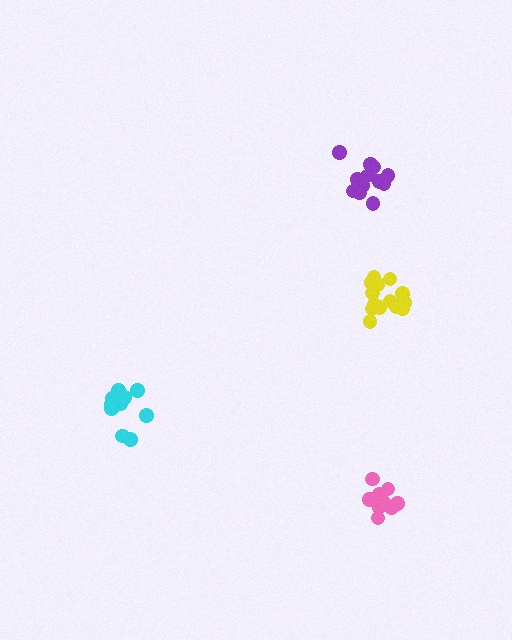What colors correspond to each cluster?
The clusters are colored: pink, cyan, purple, yellow.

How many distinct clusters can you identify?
There are 4 distinct clusters.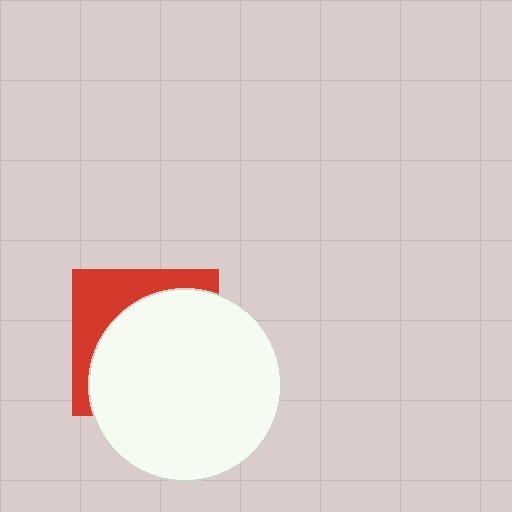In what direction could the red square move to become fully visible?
The red square could move toward the upper-left. That would shift it out from behind the white circle entirely.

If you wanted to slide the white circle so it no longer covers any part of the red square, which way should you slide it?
Slide it toward the lower-right — that is the most direct way to separate the two shapes.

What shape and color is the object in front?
The object in front is a white circle.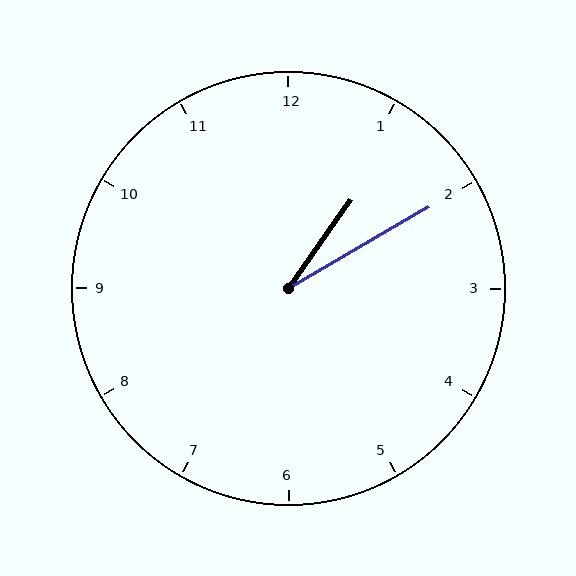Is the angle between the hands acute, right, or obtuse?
It is acute.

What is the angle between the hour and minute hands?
Approximately 25 degrees.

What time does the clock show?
1:10.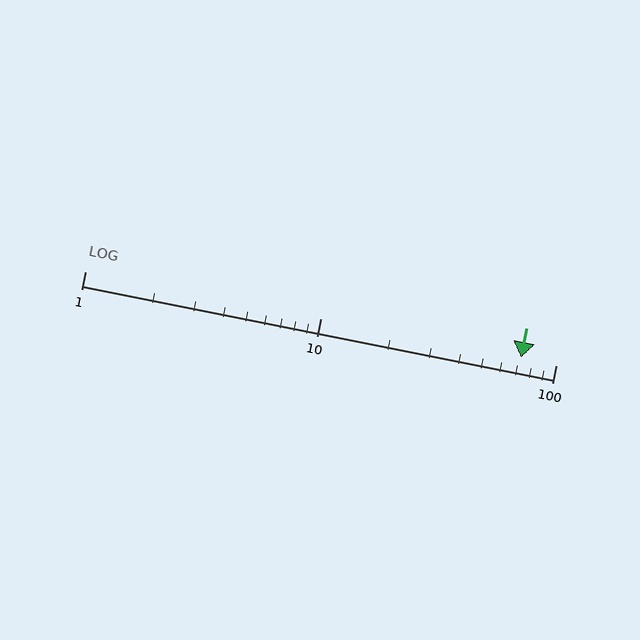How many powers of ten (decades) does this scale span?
The scale spans 2 decades, from 1 to 100.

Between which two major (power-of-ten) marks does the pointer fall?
The pointer is between 10 and 100.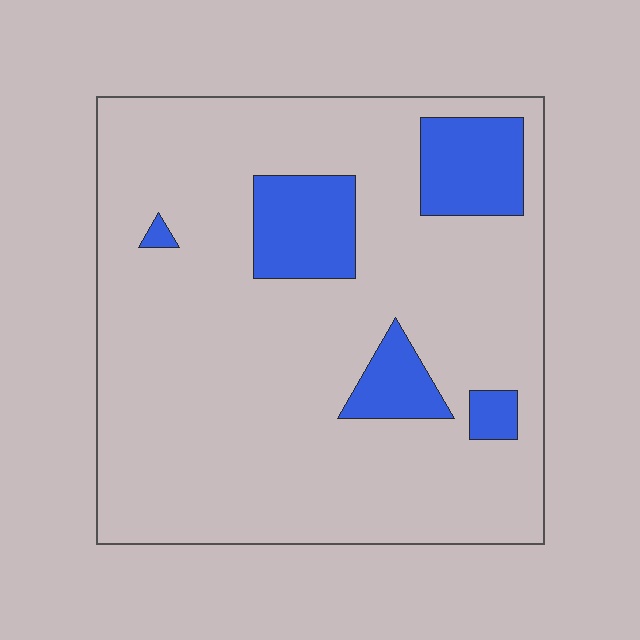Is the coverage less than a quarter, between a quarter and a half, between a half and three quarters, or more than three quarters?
Less than a quarter.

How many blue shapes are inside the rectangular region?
5.